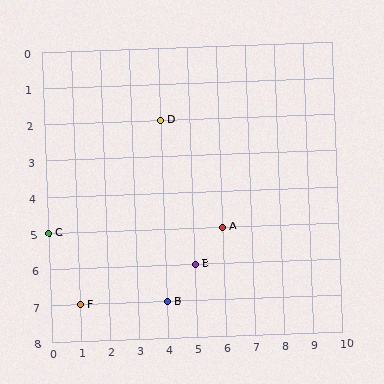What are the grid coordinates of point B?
Point B is at grid coordinates (4, 7).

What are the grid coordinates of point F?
Point F is at grid coordinates (1, 7).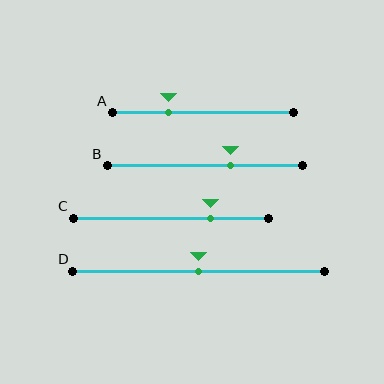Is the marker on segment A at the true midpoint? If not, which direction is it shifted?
No, the marker on segment A is shifted to the left by about 19% of the segment length.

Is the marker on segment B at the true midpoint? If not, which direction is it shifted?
No, the marker on segment B is shifted to the right by about 13% of the segment length.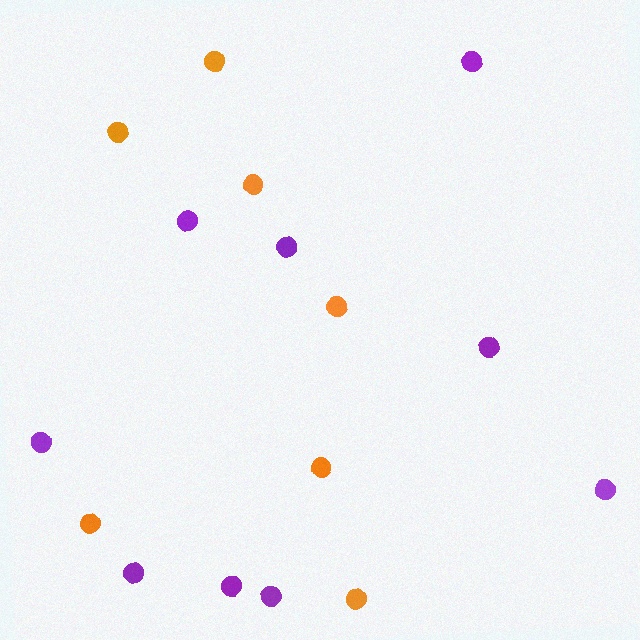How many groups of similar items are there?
There are 2 groups: one group of orange circles (7) and one group of purple circles (9).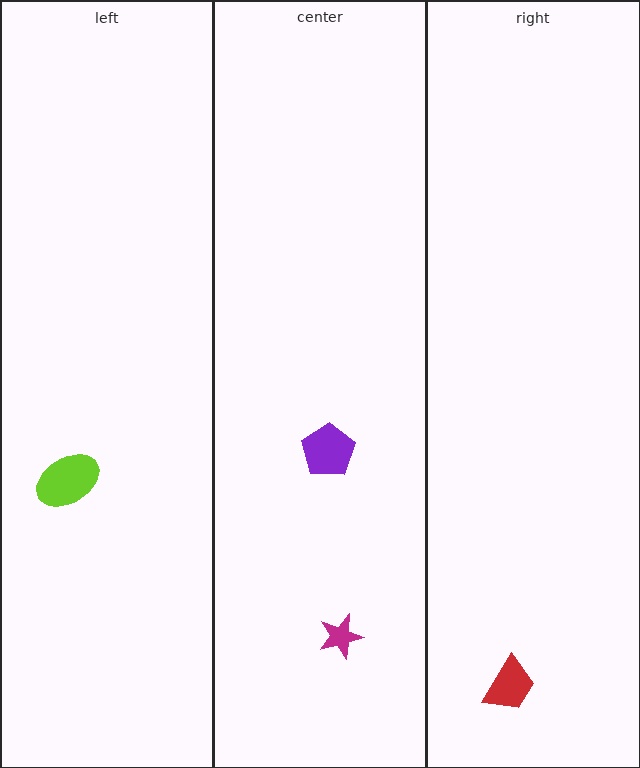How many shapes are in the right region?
1.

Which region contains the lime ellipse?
The left region.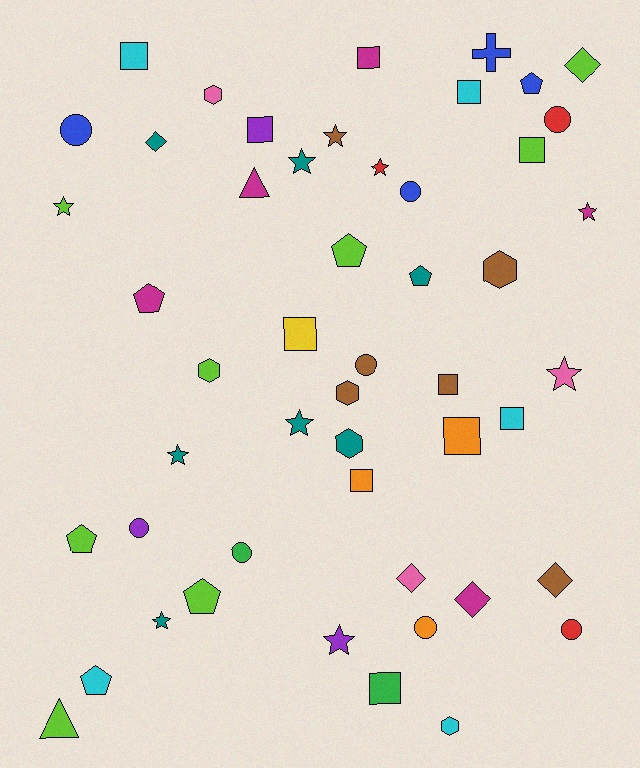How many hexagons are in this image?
There are 6 hexagons.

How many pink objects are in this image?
There are 3 pink objects.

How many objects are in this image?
There are 50 objects.